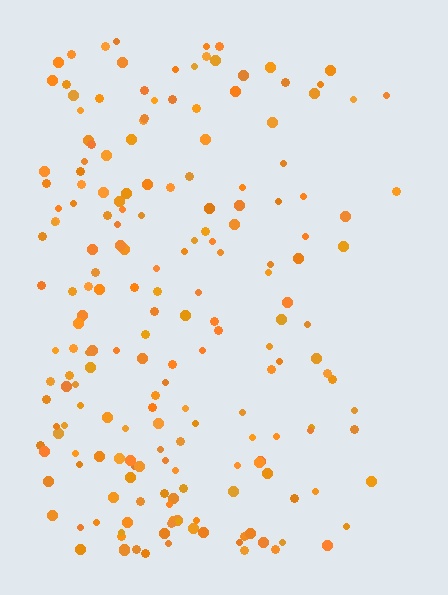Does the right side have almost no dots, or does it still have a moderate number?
Still a moderate number, just noticeably fewer than the left.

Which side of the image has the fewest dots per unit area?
The right.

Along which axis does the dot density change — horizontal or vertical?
Horizontal.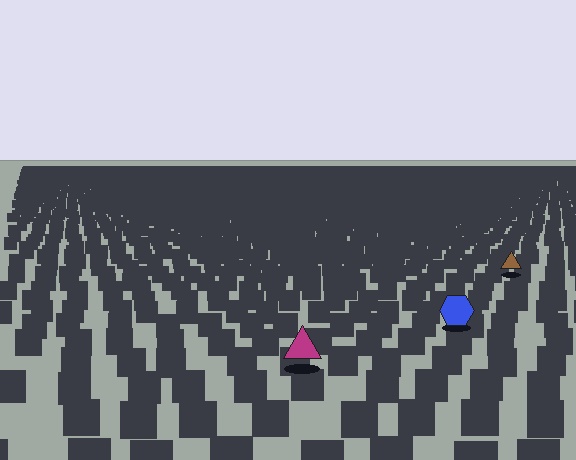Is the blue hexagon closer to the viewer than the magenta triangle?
No. The magenta triangle is closer — you can tell from the texture gradient: the ground texture is coarser near it.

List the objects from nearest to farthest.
From nearest to farthest: the magenta triangle, the blue hexagon, the brown triangle.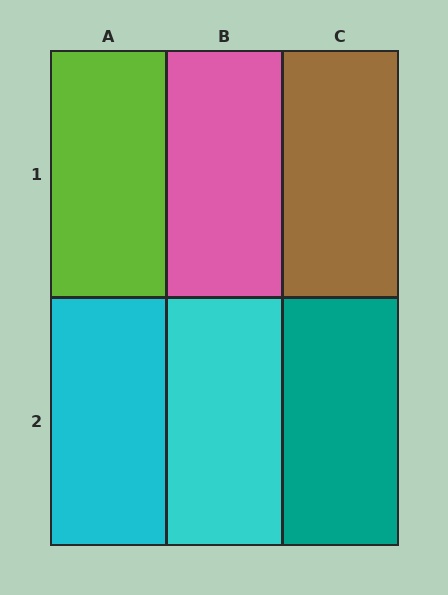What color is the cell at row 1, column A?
Lime.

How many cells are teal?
1 cell is teal.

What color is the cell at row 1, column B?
Pink.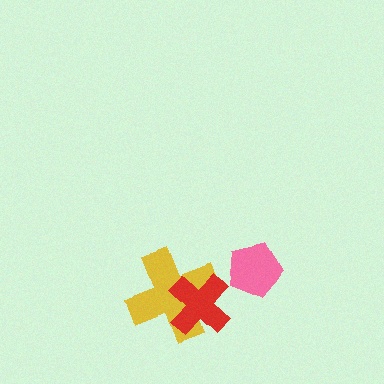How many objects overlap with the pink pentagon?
0 objects overlap with the pink pentagon.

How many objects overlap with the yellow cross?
1 object overlaps with the yellow cross.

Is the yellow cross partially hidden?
Yes, it is partially covered by another shape.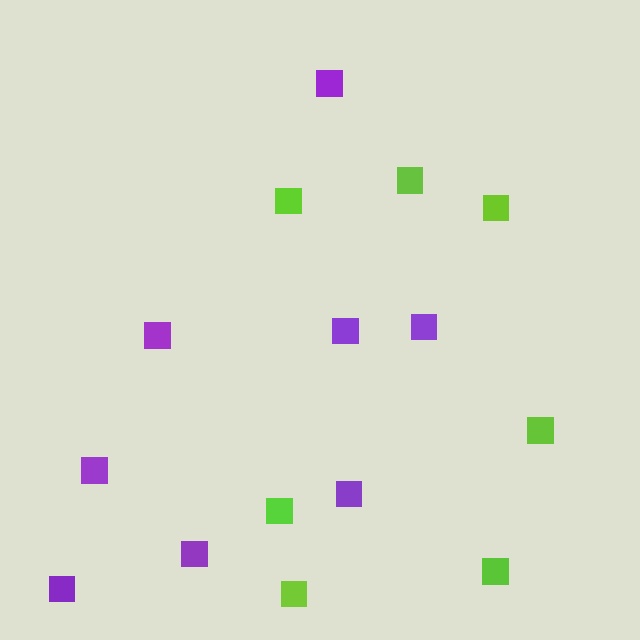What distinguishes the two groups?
There are 2 groups: one group of lime squares (7) and one group of purple squares (8).